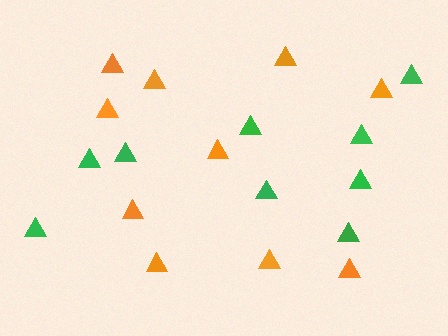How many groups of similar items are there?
There are 2 groups: one group of orange triangles (10) and one group of green triangles (9).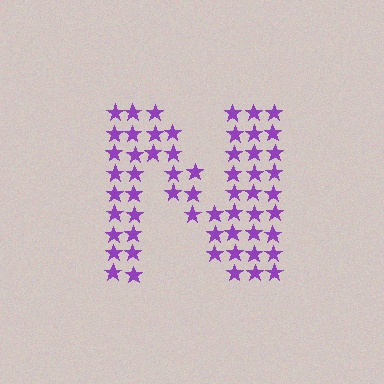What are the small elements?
The small elements are stars.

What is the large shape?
The large shape is the letter N.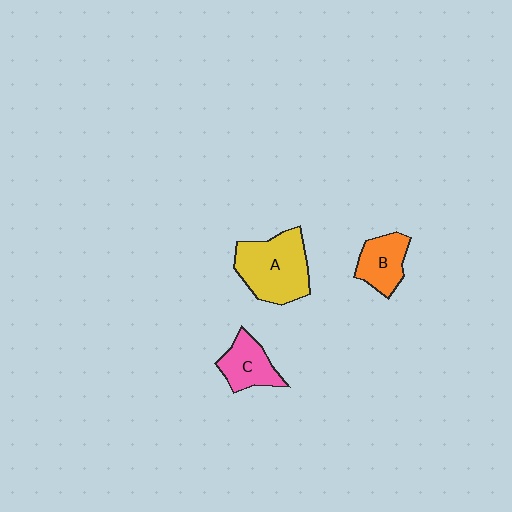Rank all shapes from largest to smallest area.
From largest to smallest: A (yellow), C (pink), B (orange).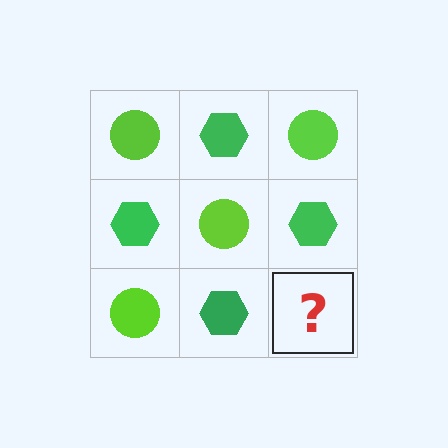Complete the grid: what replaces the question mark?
The question mark should be replaced with a lime circle.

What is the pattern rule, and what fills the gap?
The rule is that it alternates lime circle and green hexagon in a checkerboard pattern. The gap should be filled with a lime circle.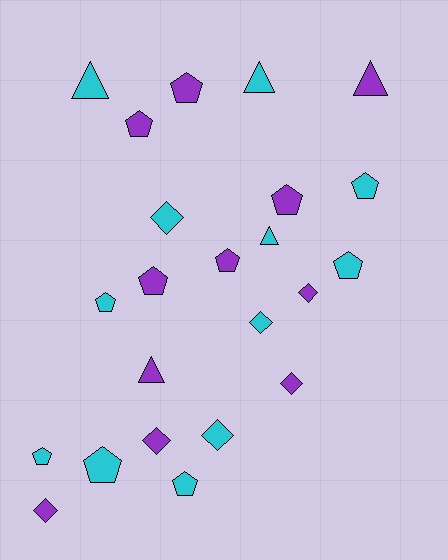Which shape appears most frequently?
Pentagon, with 11 objects.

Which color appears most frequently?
Cyan, with 12 objects.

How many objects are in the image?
There are 23 objects.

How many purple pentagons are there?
There are 5 purple pentagons.